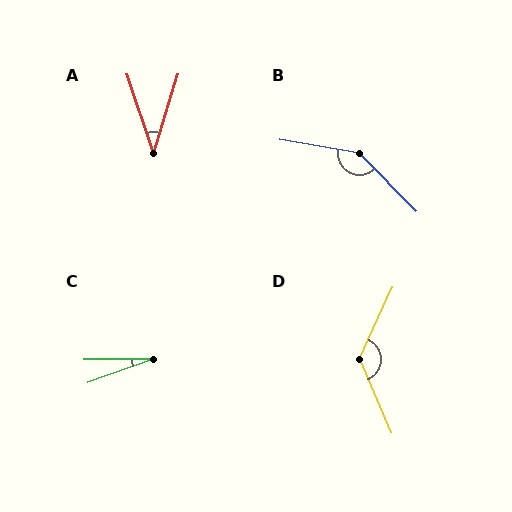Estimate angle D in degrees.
Approximately 132 degrees.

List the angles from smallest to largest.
C (19°), A (36°), D (132°), B (144°).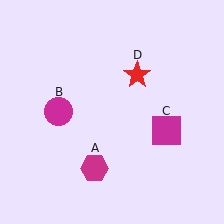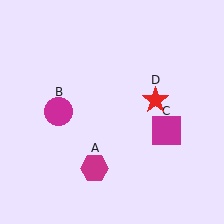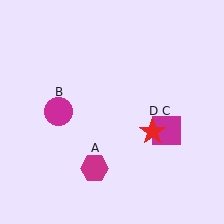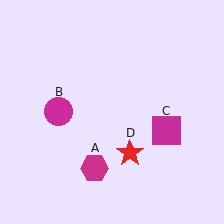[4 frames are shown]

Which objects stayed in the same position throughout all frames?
Magenta hexagon (object A) and magenta circle (object B) and magenta square (object C) remained stationary.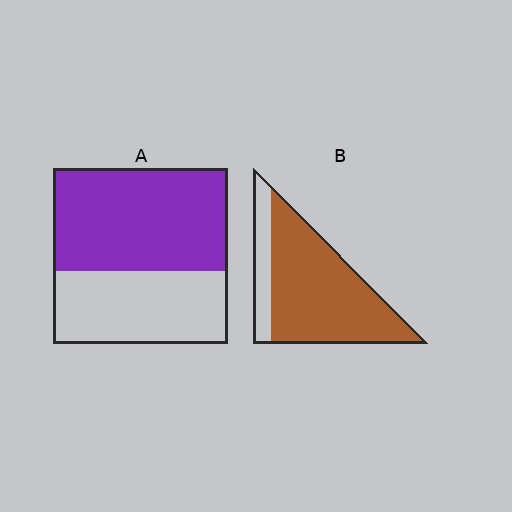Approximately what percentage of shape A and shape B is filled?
A is approximately 60% and B is approximately 80%.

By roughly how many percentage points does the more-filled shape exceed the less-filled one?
By roughly 20 percentage points (B over A).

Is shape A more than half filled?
Yes.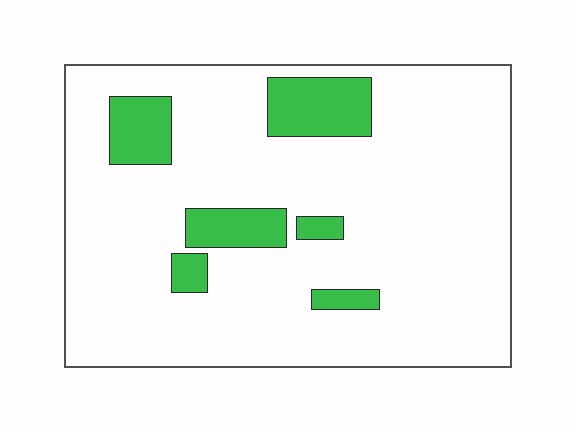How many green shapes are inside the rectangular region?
6.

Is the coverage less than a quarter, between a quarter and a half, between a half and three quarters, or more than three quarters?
Less than a quarter.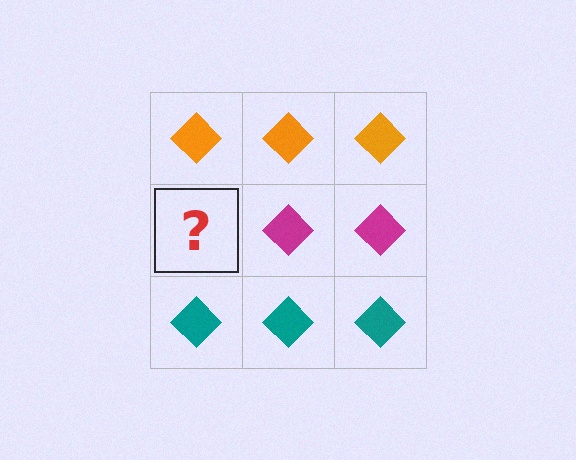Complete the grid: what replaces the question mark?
The question mark should be replaced with a magenta diamond.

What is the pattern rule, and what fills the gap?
The rule is that each row has a consistent color. The gap should be filled with a magenta diamond.